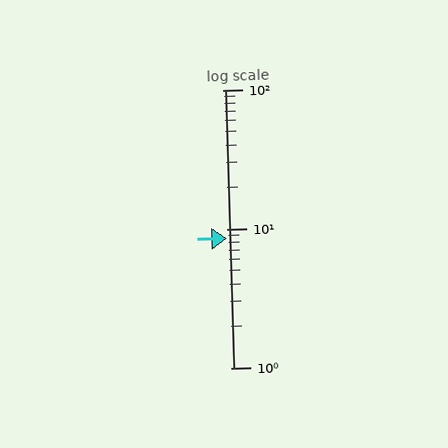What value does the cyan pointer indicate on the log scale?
The pointer indicates approximately 8.6.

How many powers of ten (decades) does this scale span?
The scale spans 2 decades, from 1 to 100.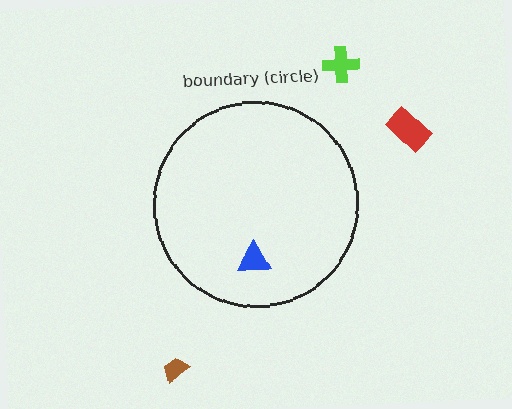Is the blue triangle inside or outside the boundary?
Inside.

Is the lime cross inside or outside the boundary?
Outside.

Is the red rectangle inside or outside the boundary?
Outside.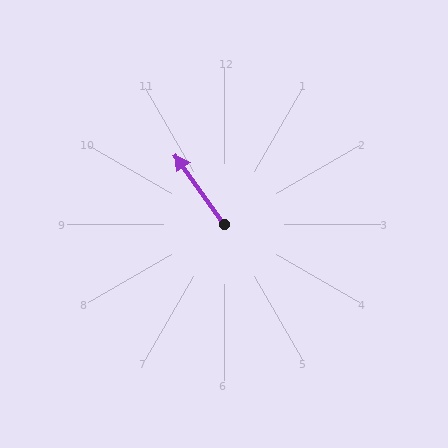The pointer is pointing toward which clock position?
Roughly 11 o'clock.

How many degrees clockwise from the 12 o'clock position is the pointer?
Approximately 325 degrees.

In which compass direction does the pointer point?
Northwest.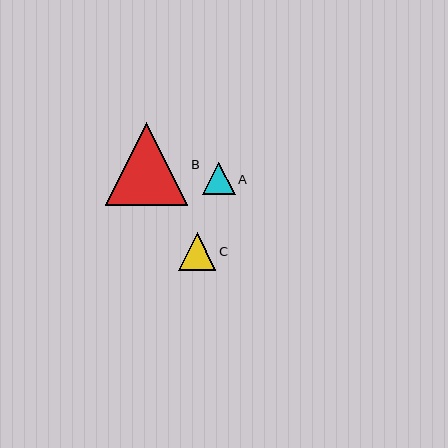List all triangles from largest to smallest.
From largest to smallest: B, C, A.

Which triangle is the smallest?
Triangle A is the smallest with a size of approximately 32 pixels.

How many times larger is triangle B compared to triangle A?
Triangle B is approximately 2.5 times the size of triangle A.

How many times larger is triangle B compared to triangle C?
Triangle B is approximately 2.2 times the size of triangle C.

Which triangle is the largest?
Triangle B is the largest with a size of approximately 82 pixels.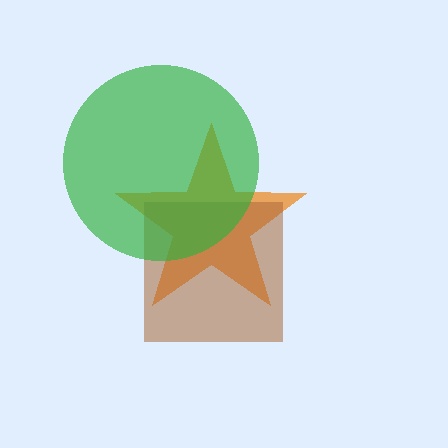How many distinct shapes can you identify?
There are 3 distinct shapes: an orange star, a brown square, a green circle.